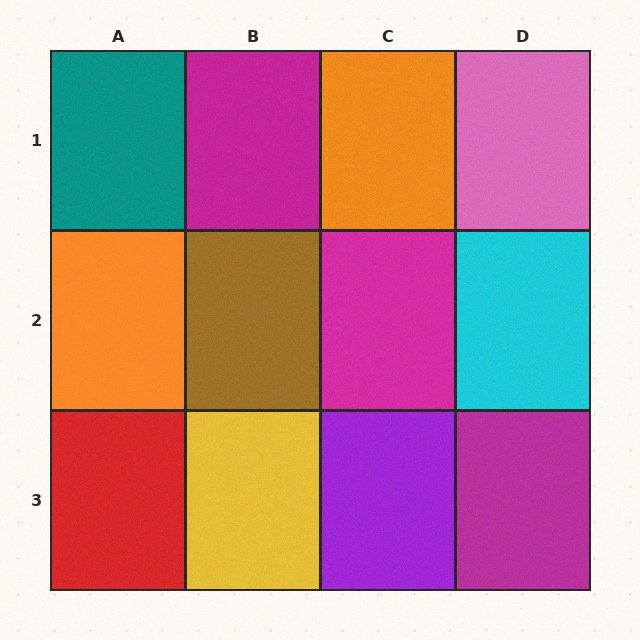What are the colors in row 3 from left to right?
Red, yellow, purple, magenta.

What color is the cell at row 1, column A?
Teal.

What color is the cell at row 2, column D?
Cyan.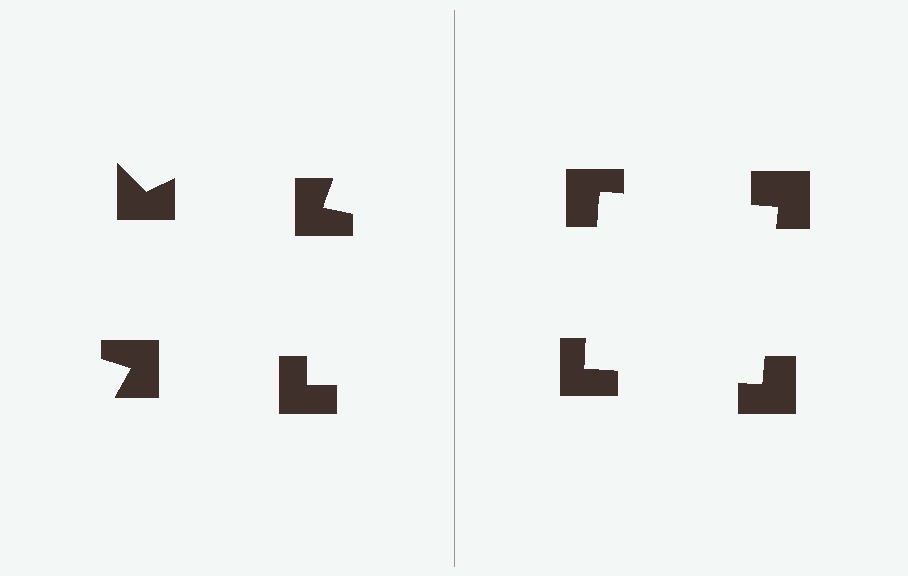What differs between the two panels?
The notched squares are positioned identically on both sides; only the wedge orientations differ. On the right they align to a square; on the left they are misaligned.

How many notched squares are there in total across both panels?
8 — 4 on each side.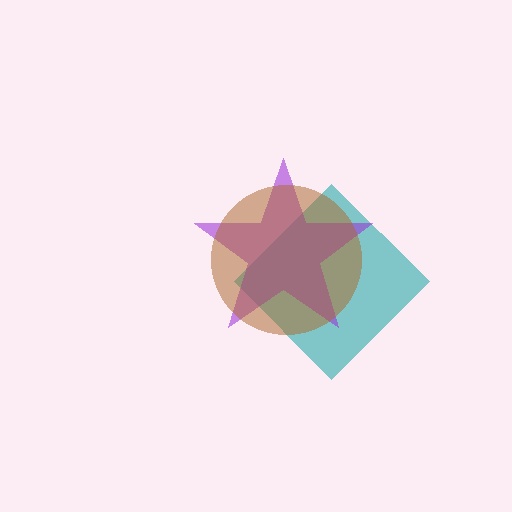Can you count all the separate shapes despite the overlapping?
Yes, there are 3 separate shapes.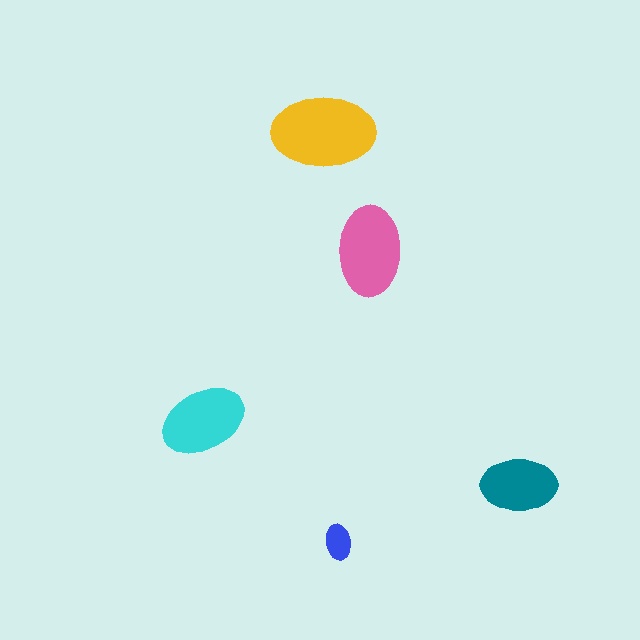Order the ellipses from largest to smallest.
the yellow one, the pink one, the cyan one, the teal one, the blue one.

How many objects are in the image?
There are 5 objects in the image.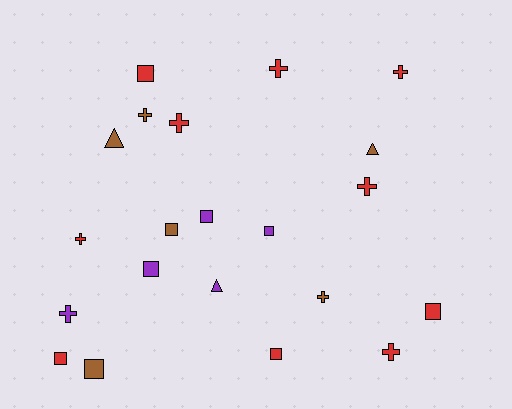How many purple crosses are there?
There is 1 purple cross.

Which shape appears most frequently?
Square, with 9 objects.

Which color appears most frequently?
Red, with 10 objects.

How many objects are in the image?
There are 21 objects.